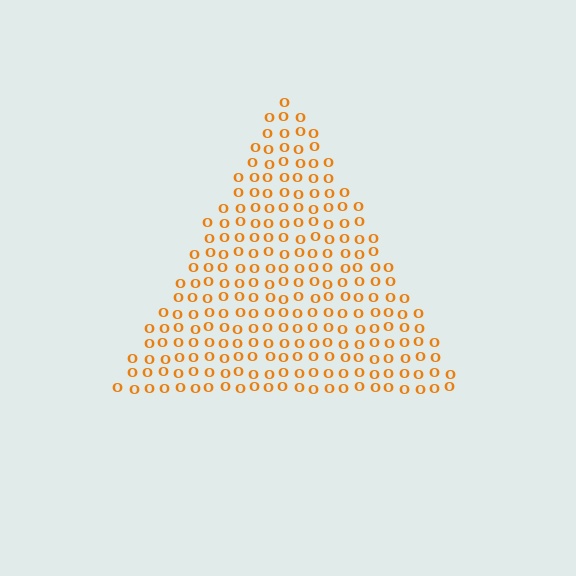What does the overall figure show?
The overall figure shows a triangle.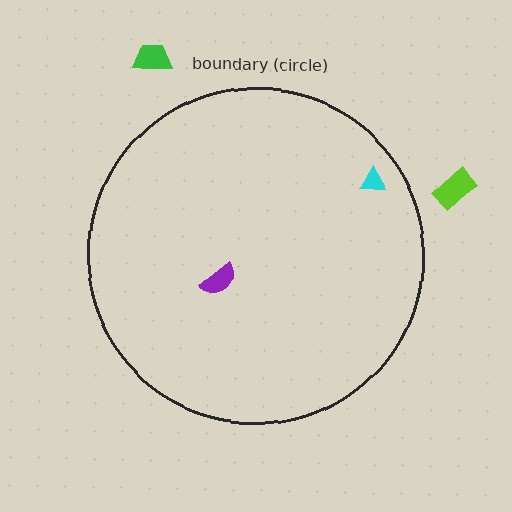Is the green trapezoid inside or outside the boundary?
Outside.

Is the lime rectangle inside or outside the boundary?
Outside.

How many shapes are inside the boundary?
2 inside, 2 outside.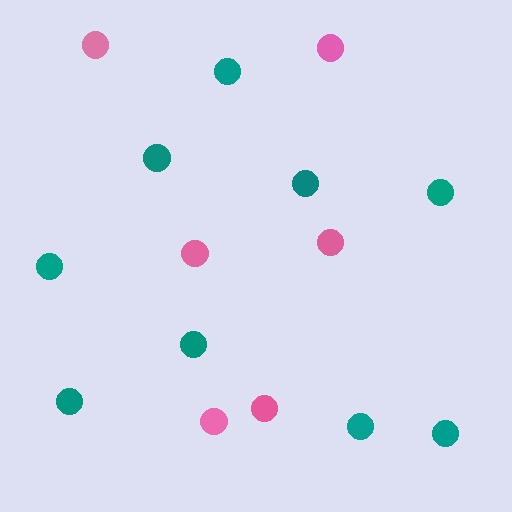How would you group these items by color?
There are 2 groups: one group of teal circles (9) and one group of pink circles (6).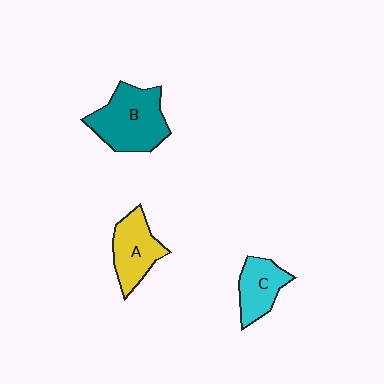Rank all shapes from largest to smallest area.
From largest to smallest: B (teal), A (yellow), C (cyan).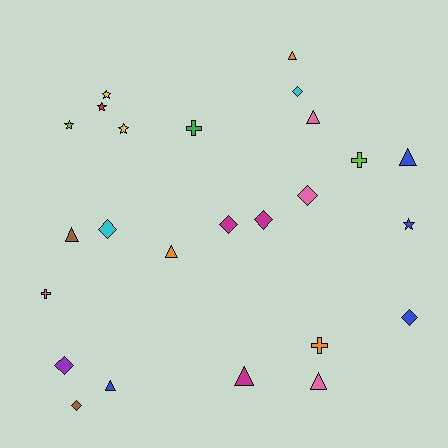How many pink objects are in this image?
There are 4 pink objects.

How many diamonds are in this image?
There are 8 diamonds.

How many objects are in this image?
There are 25 objects.